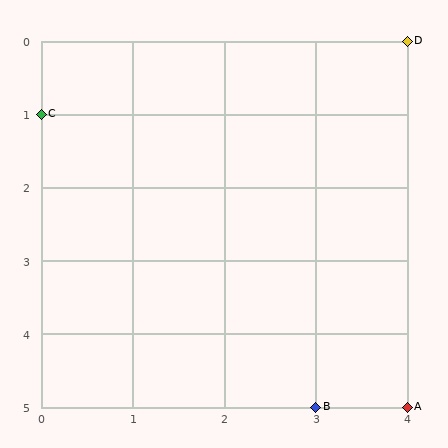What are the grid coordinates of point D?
Point D is at grid coordinates (4, 0).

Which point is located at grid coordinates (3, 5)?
Point B is at (3, 5).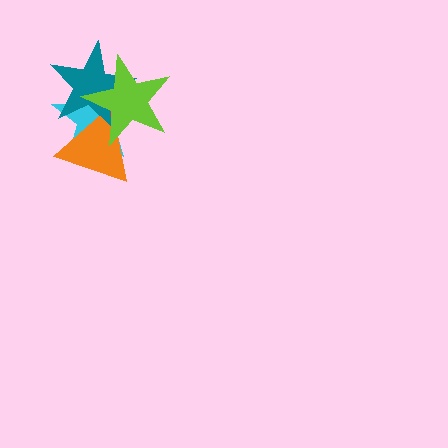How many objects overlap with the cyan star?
3 objects overlap with the cyan star.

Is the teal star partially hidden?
Yes, it is partially covered by another shape.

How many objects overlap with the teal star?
3 objects overlap with the teal star.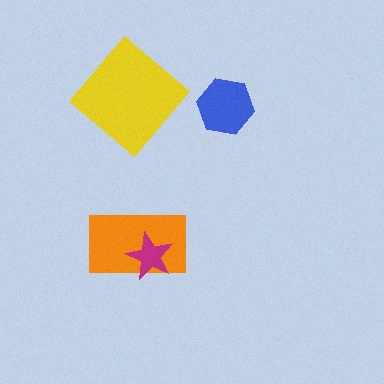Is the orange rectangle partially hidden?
Yes, it is partially covered by another shape.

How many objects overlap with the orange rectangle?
1 object overlaps with the orange rectangle.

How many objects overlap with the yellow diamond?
0 objects overlap with the yellow diamond.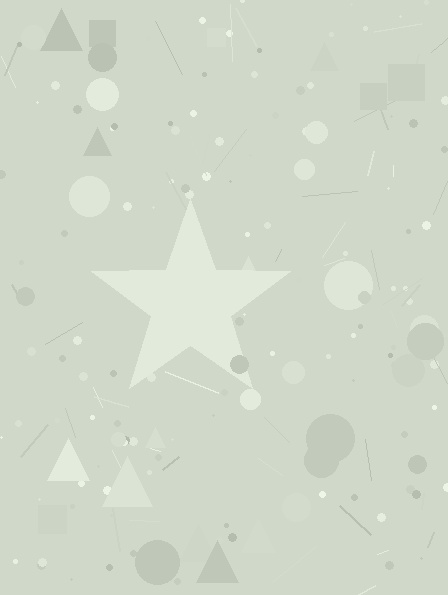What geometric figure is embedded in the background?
A star is embedded in the background.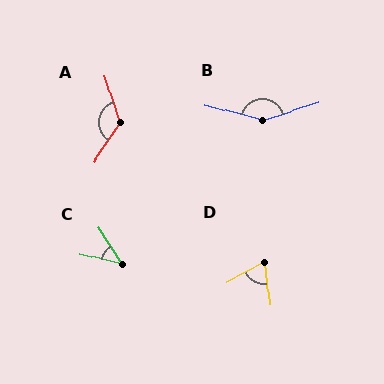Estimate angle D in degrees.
Approximately 68 degrees.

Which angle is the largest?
B, at approximately 148 degrees.